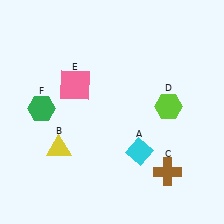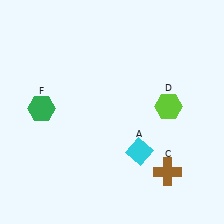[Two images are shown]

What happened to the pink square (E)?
The pink square (E) was removed in Image 2. It was in the top-left area of Image 1.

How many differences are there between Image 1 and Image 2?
There are 2 differences between the two images.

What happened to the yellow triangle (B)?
The yellow triangle (B) was removed in Image 2. It was in the bottom-left area of Image 1.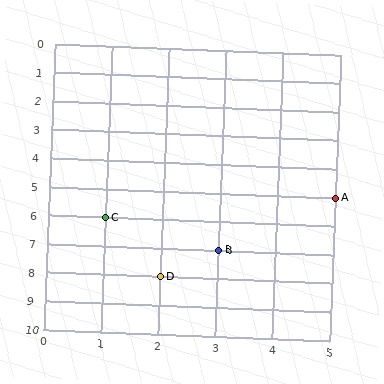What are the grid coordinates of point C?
Point C is at grid coordinates (1, 6).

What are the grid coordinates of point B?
Point B is at grid coordinates (3, 7).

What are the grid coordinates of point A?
Point A is at grid coordinates (5, 5).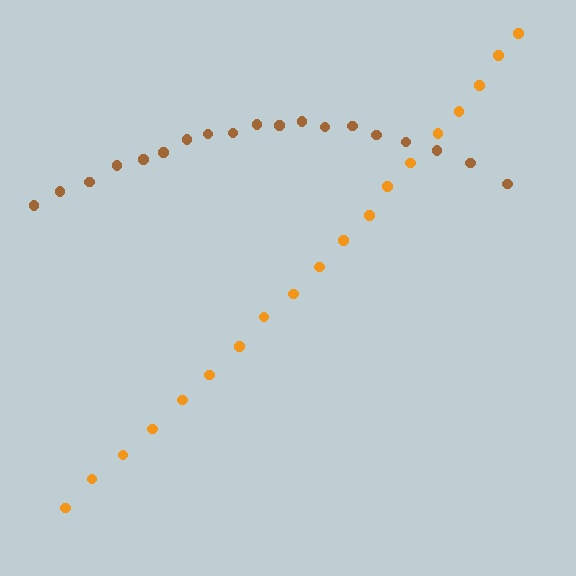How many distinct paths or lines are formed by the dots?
There are 2 distinct paths.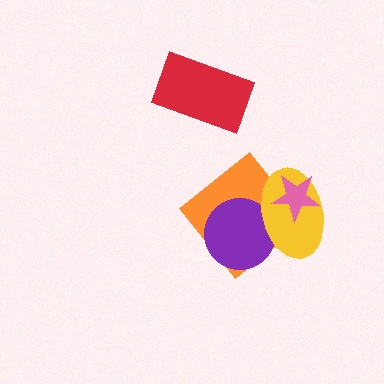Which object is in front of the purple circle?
The yellow ellipse is in front of the purple circle.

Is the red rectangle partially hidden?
No, no other shape covers it.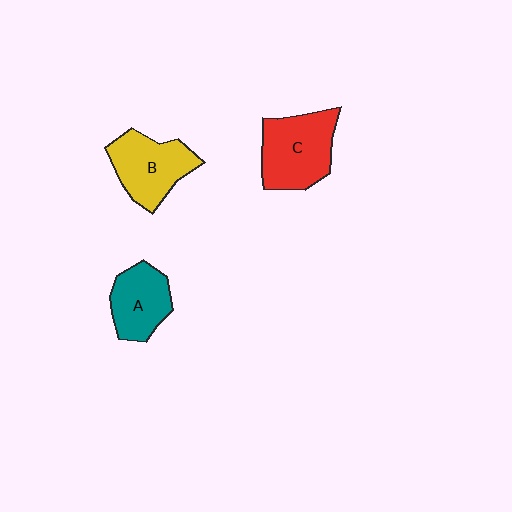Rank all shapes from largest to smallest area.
From largest to smallest: C (red), B (yellow), A (teal).